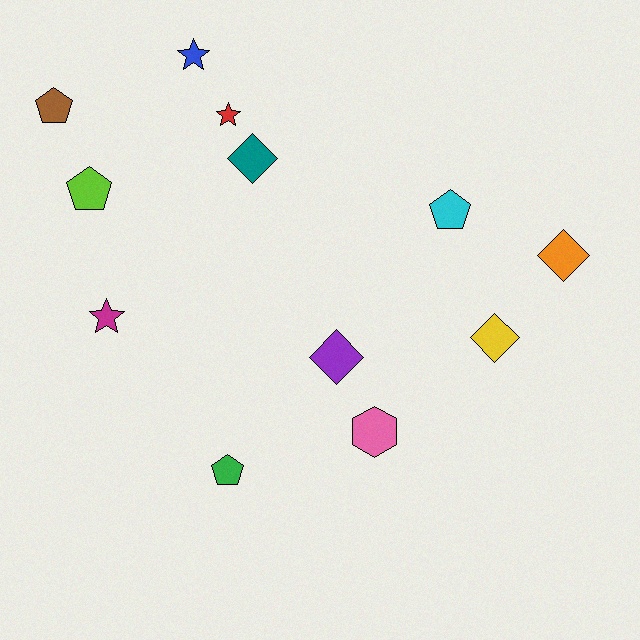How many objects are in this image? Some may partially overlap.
There are 12 objects.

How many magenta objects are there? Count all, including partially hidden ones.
There is 1 magenta object.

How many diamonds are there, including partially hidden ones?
There are 4 diamonds.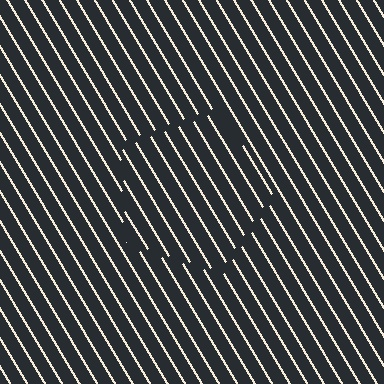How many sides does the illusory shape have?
5 sides — the line-ends trace a pentagon.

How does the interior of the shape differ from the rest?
The interior of the shape contains the same grating, shifted by half a period — the contour is defined by the phase discontinuity where line-ends from the inner and outer gratings abut.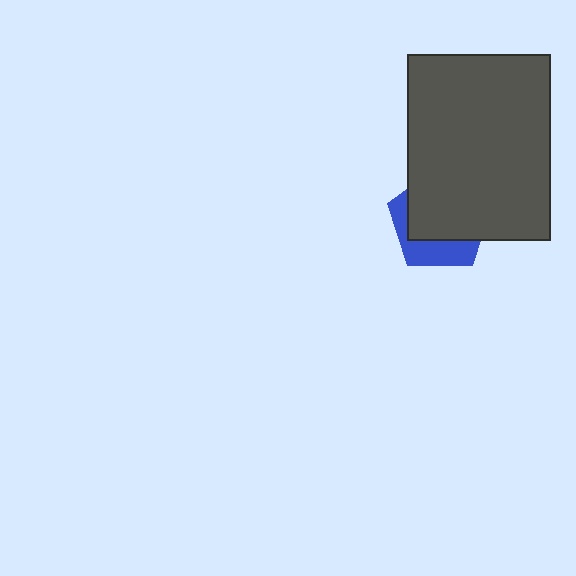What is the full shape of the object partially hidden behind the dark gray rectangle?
The partially hidden object is a blue pentagon.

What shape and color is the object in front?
The object in front is a dark gray rectangle.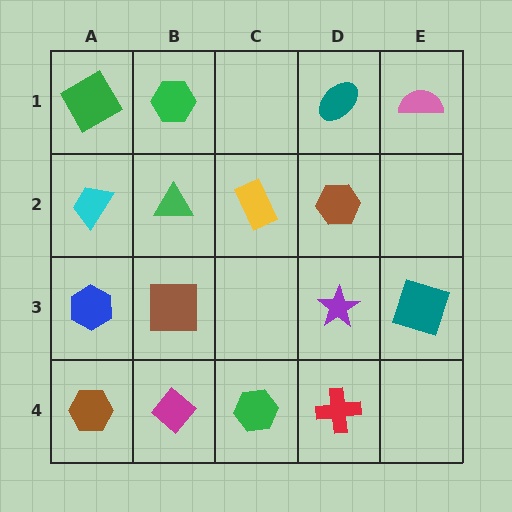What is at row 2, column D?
A brown hexagon.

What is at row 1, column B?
A green hexagon.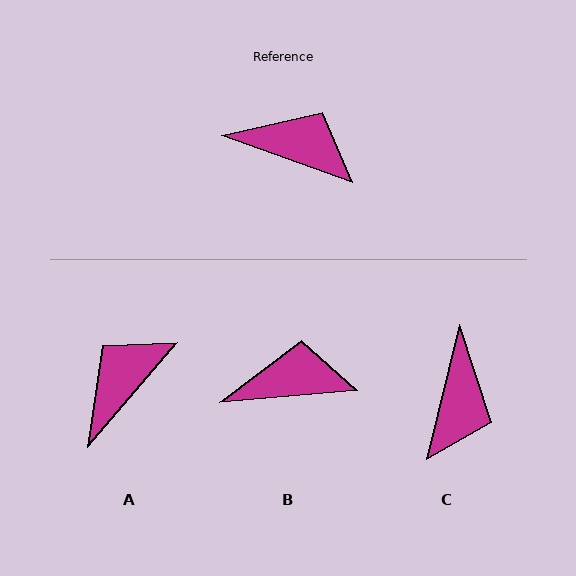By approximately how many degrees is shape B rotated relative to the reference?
Approximately 25 degrees counter-clockwise.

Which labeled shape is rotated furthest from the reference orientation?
C, about 84 degrees away.